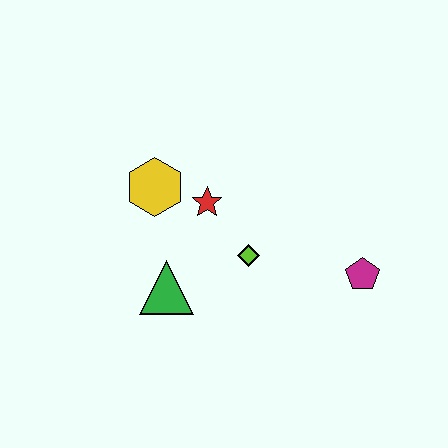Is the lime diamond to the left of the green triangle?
No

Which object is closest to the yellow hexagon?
The red star is closest to the yellow hexagon.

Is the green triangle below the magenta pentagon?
Yes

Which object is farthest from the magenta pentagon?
The yellow hexagon is farthest from the magenta pentagon.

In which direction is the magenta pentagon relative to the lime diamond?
The magenta pentagon is to the right of the lime diamond.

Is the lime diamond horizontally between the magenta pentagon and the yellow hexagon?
Yes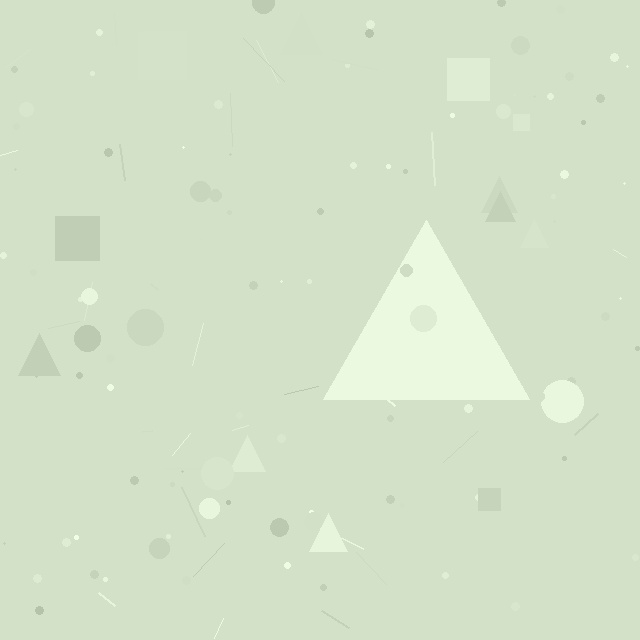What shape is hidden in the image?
A triangle is hidden in the image.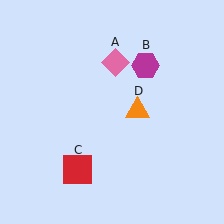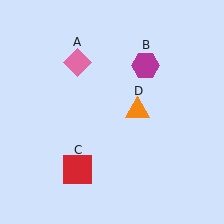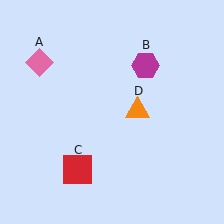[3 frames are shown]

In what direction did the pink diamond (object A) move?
The pink diamond (object A) moved left.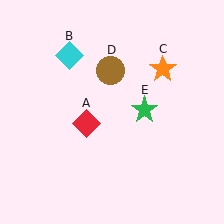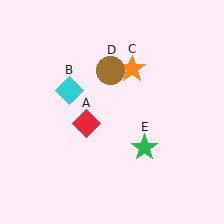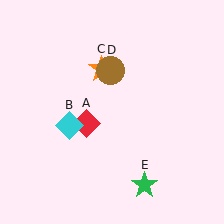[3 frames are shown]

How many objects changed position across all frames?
3 objects changed position: cyan diamond (object B), orange star (object C), green star (object E).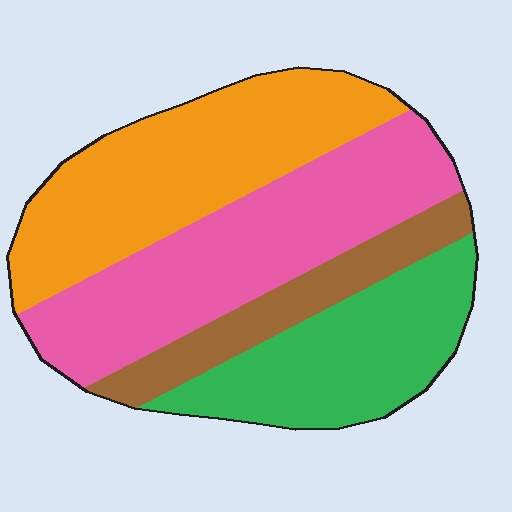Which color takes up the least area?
Brown, at roughly 15%.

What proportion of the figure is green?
Green takes up about one quarter (1/4) of the figure.